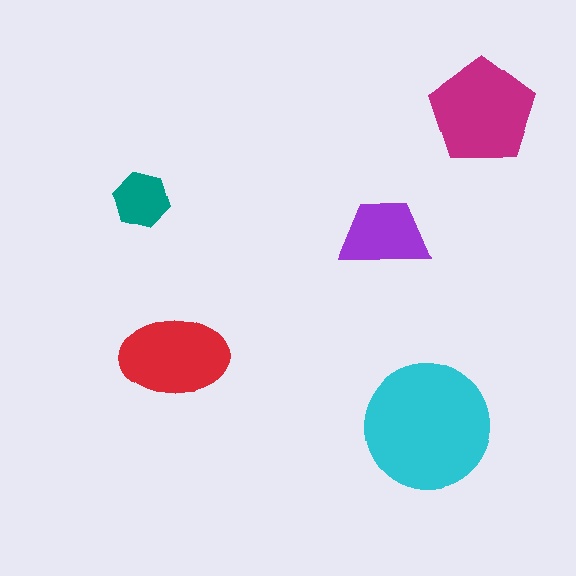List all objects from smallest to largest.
The teal hexagon, the purple trapezoid, the red ellipse, the magenta pentagon, the cyan circle.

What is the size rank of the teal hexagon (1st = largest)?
5th.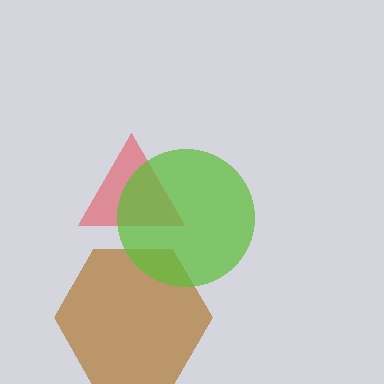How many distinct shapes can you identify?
There are 3 distinct shapes: a red triangle, a brown hexagon, a lime circle.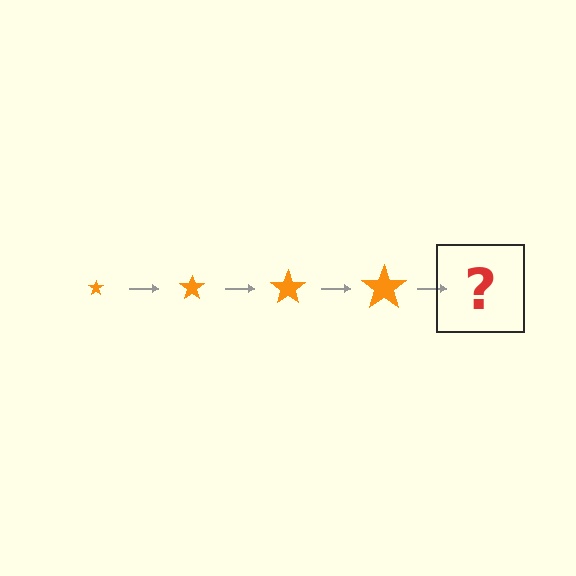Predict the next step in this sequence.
The next step is an orange star, larger than the previous one.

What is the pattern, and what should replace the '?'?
The pattern is that the star gets progressively larger each step. The '?' should be an orange star, larger than the previous one.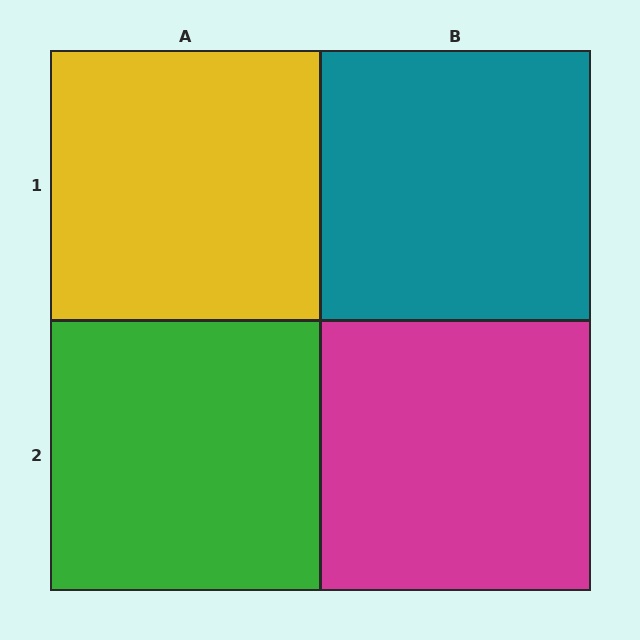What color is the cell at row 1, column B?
Teal.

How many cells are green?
1 cell is green.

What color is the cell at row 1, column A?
Yellow.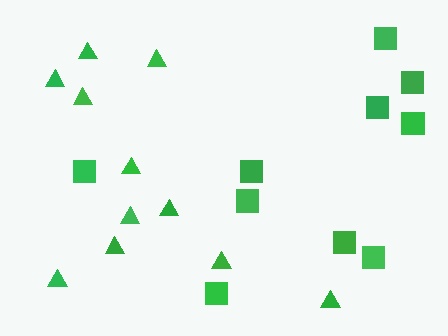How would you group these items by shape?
There are 2 groups: one group of squares (10) and one group of triangles (11).